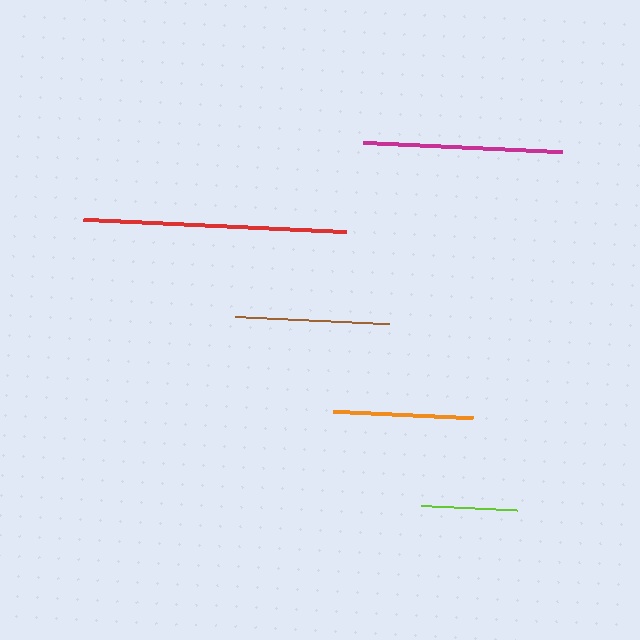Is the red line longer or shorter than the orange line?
The red line is longer than the orange line.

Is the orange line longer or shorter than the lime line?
The orange line is longer than the lime line.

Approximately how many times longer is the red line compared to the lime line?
The red line is approximately 2.7 times the length of the lime line.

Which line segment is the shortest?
The lime line is the shortest at approximately 96 pixels.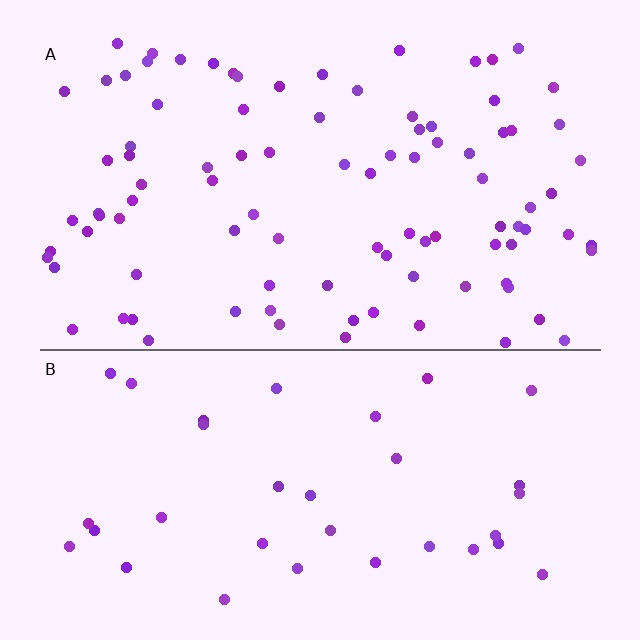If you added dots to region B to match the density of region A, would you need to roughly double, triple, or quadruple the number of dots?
Approximately triple.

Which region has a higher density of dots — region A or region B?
A (the top).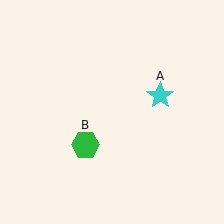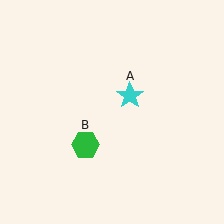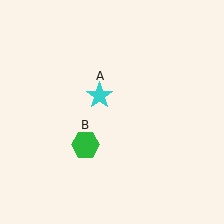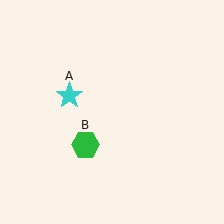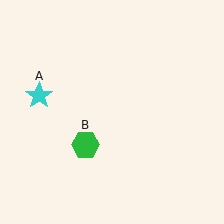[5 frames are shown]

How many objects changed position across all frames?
1 object changed position: cyan star (object A).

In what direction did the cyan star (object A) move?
The cyan star (object A) moved left.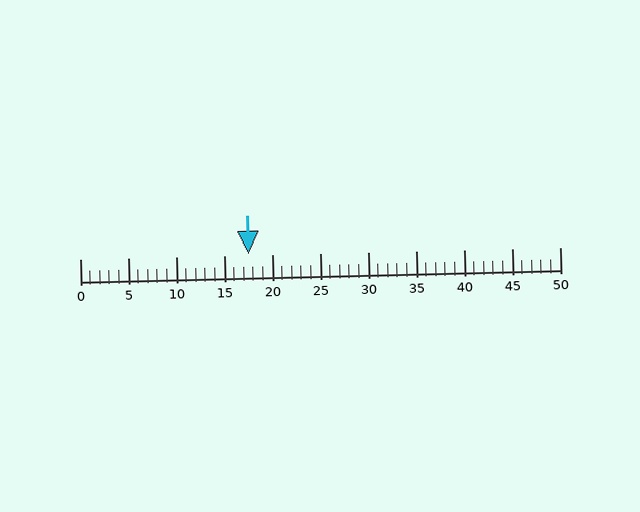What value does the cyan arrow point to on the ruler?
The cyan arrow points to approximately 18.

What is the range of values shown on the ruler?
The ruler shows values from 0 to 50.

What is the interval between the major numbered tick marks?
The major tick marks are spaced 5 units apart.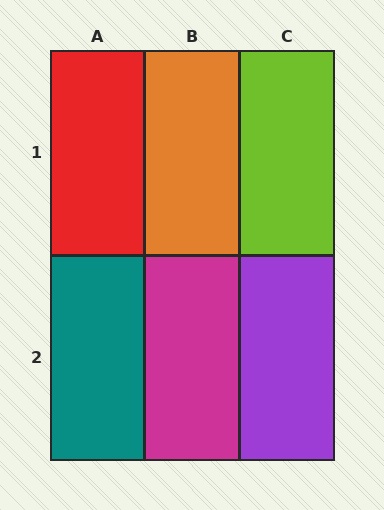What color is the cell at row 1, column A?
Red.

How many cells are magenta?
1 cell is magenta.